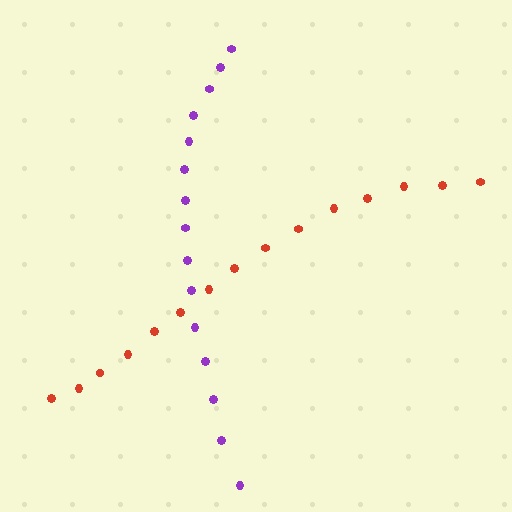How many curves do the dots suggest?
There are 2 distinct paths.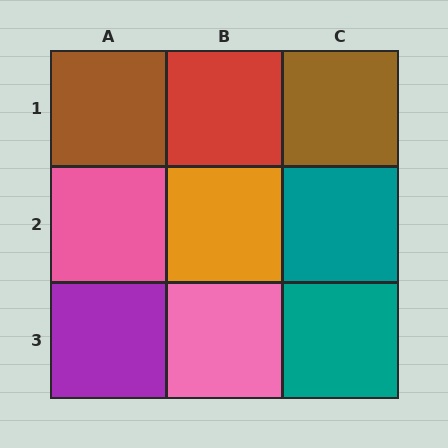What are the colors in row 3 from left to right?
Purple, pink, teal.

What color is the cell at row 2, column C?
Teal.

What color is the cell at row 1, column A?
Brown.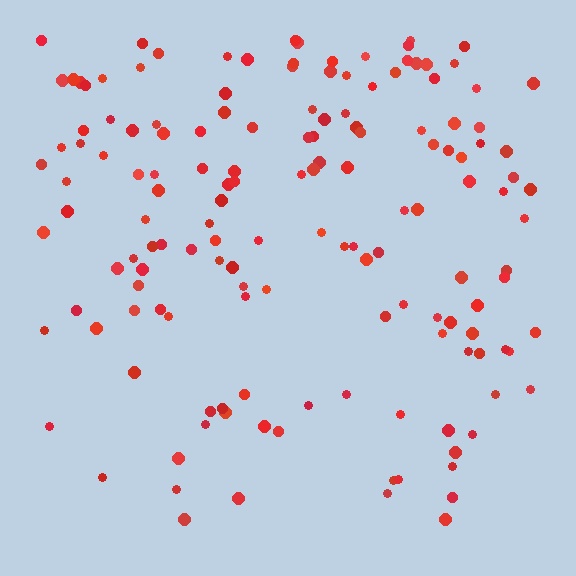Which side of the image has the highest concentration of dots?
The top.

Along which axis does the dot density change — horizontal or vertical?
Vertical.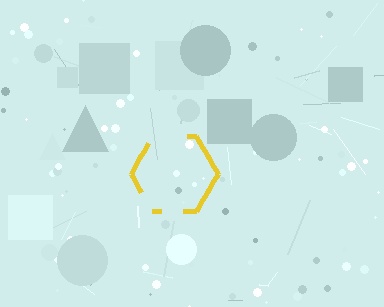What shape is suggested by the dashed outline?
The dashed outline suggests a hexagon.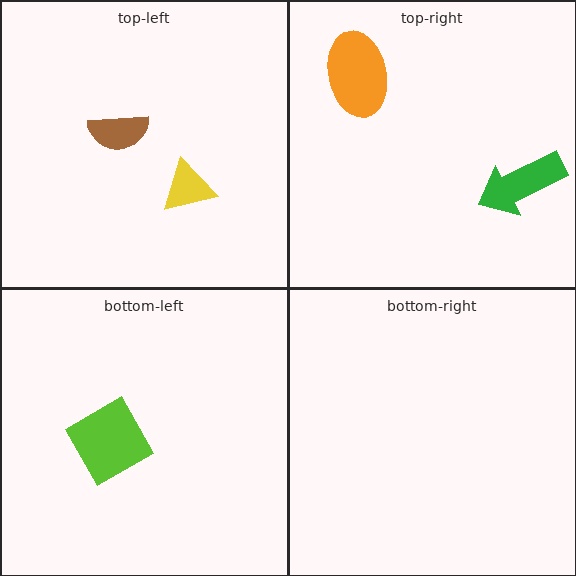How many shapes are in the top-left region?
2.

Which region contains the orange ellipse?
The top-right region.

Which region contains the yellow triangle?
The top-left region.